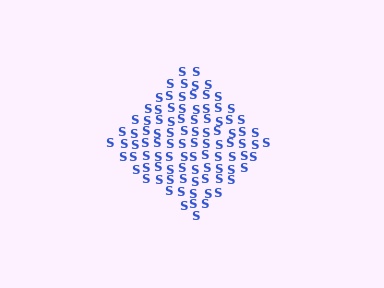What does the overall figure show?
The overall figure shows a diamond.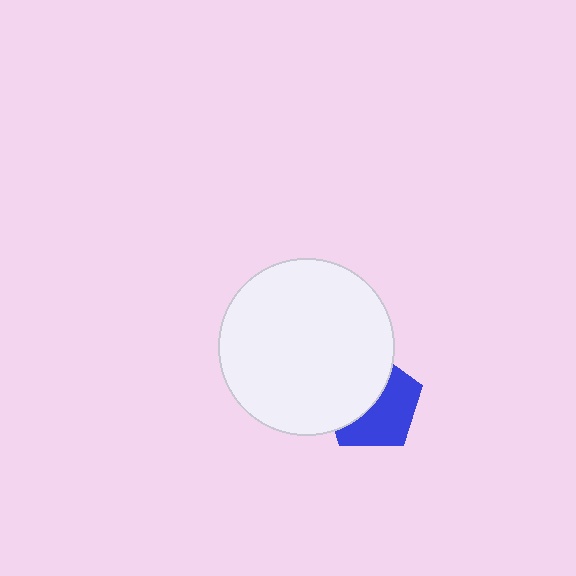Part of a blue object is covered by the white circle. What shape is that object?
It is a pentagon.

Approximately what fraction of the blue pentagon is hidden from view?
Roughly 49% of the blue pentagon is hidden behind the white circle.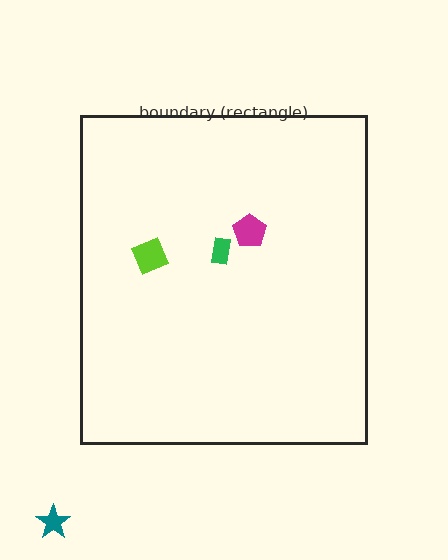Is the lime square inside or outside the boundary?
Inside.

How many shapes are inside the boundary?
3 inside, 1 outside.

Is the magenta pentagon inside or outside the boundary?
Inside.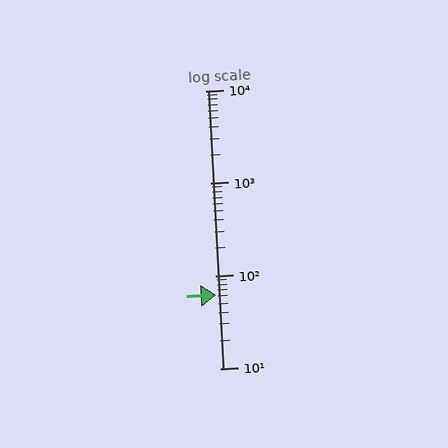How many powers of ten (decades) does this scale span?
The scale spans 3 decades, from 10 to 10000.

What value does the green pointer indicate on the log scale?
The pointer indicates approximately 62.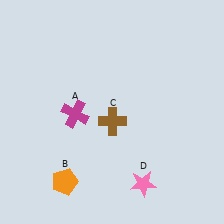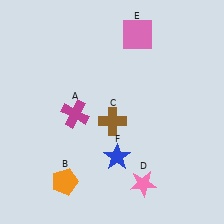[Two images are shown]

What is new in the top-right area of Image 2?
A pink square (E) was added in the top-right area of Image 2.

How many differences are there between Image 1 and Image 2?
There are 2 differences between the two images.